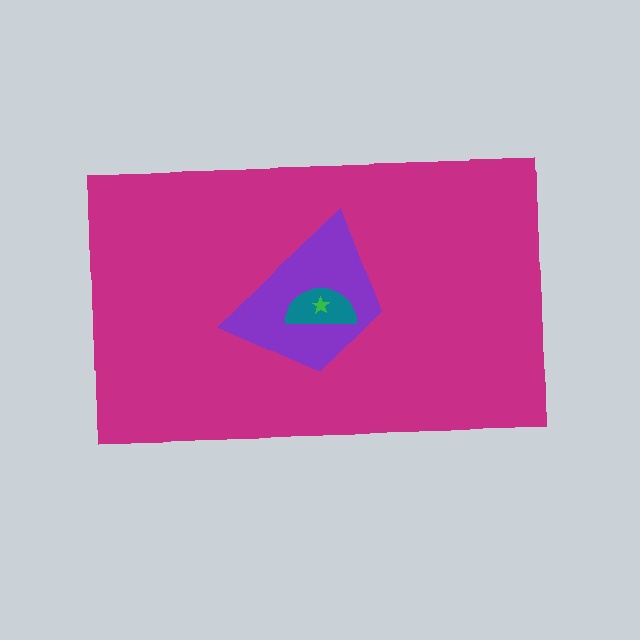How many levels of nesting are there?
4.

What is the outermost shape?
The magenta rectangle.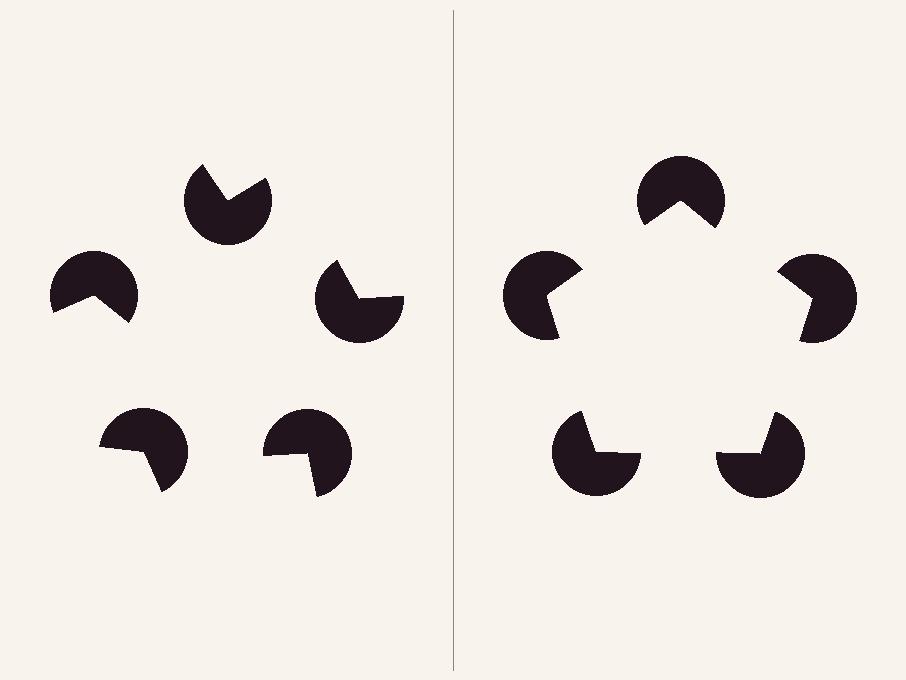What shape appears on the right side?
An illusory pentagon.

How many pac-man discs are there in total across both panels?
10 — 5 on each side.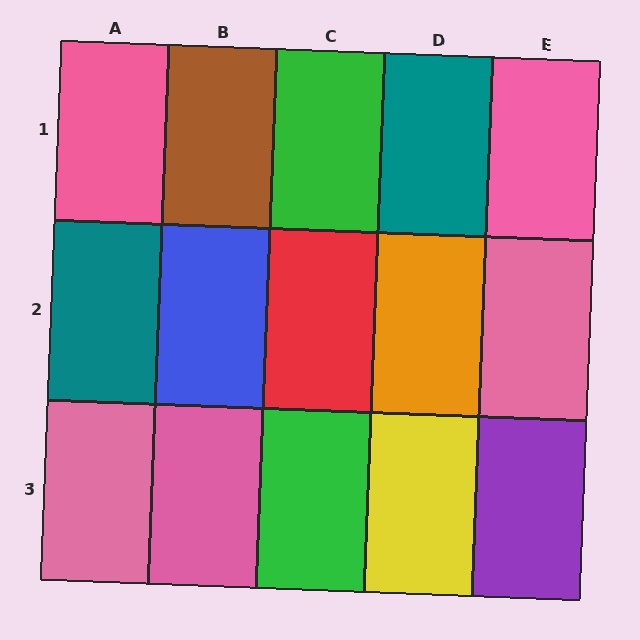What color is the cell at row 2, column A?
Teal.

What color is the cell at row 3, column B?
Pink.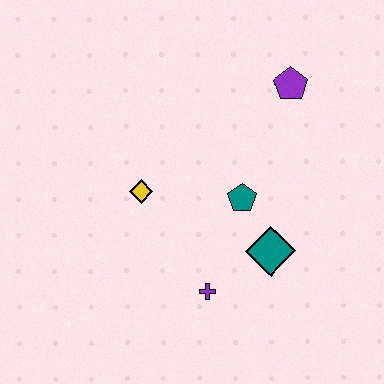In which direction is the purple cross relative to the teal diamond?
The purple cross is to the left of the teal diamond.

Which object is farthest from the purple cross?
The purple pentagon is farthest from the purple cross.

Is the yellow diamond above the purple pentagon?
No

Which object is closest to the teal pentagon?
The teal diamond is closest to the teal pentagon.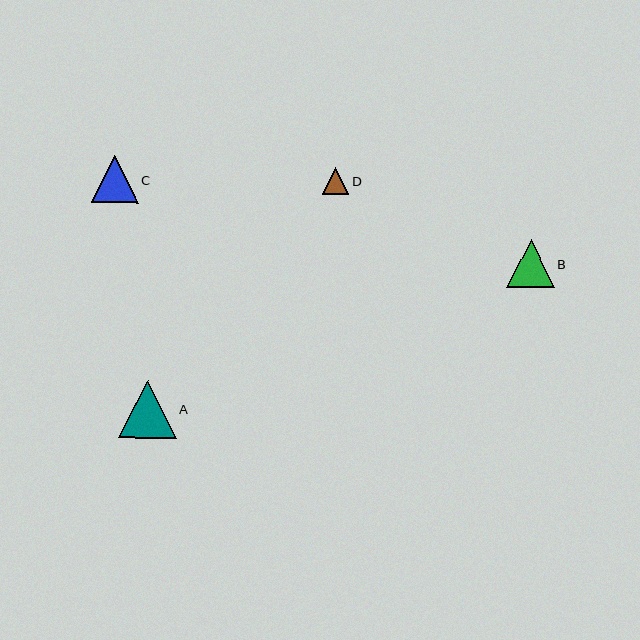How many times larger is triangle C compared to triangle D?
Triangle C is approximately 1.8 times the size of triangle D.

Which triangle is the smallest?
Triangle D is the smallest with a size of approximately 26 pixels.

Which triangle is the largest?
Triangle A is the largest with a size of approximately 58 pixels.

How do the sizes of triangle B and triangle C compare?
Triangle B and triangle C are approximately the same size.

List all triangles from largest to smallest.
From largest to smallest: A, B, C, D.